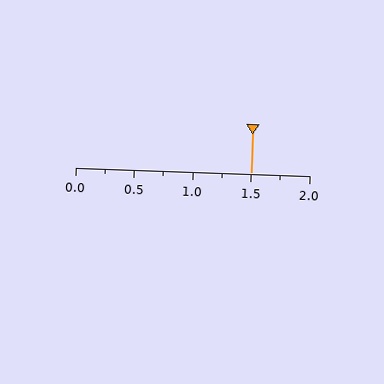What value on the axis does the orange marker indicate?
The marker indicates approximately 1.5.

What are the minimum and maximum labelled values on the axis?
The axis runs from 0.0 to 2.0.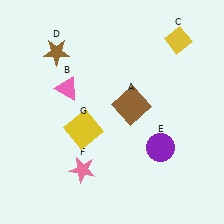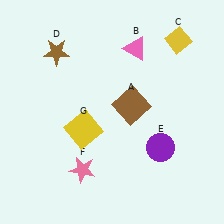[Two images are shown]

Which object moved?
The pink triangle (B) moved right.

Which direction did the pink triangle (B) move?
The pink triangle (B) moved right.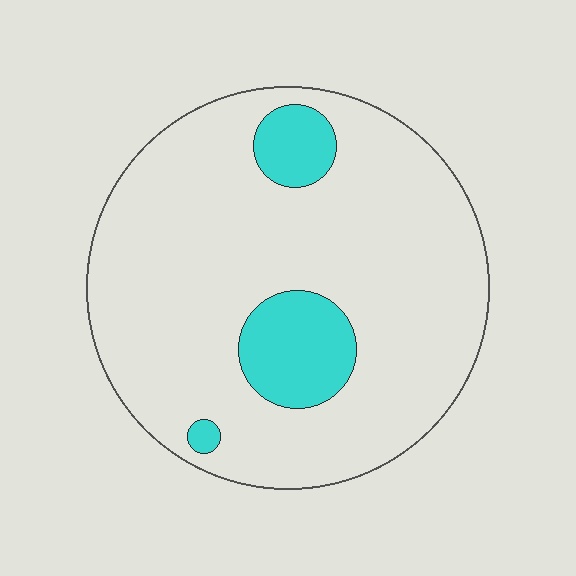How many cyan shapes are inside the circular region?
3.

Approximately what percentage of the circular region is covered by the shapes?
Approximately 15%.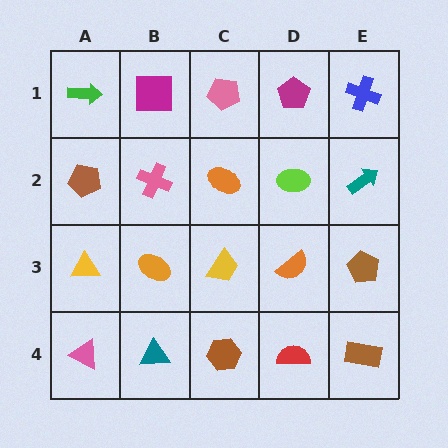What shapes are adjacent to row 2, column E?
A blue cross (row 1, column E), a brown pentagon (row 3, column E), a lime ellipse (row 2, column D).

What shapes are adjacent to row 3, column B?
A pink cross (row 2, column B), a teal triangle (row 4, column B), a yellow triangle (row 3, column A), a yellow trapezoid (row 3, column C).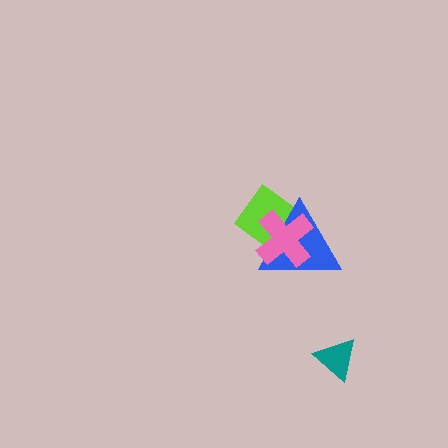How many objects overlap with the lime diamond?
2 objects overlap with the lime diamond.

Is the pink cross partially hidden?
No, no other shape covers it.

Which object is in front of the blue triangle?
The pink cross is in front of the blue triangle.